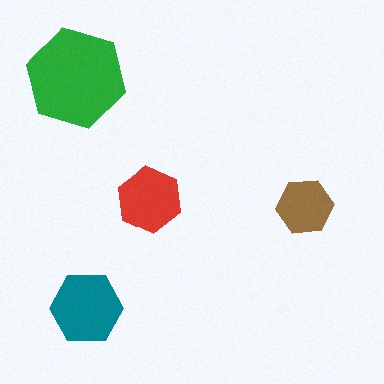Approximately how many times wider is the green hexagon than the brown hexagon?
About 2 times wider.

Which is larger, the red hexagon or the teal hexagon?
The teal one.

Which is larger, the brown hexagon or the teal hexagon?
The teal one.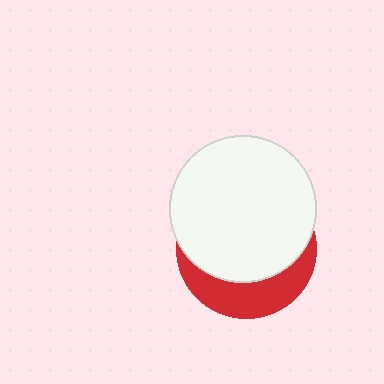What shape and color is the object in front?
The object in front is a white circle.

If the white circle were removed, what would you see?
You would see the complete red circle.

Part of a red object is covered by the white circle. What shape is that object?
It is a circle.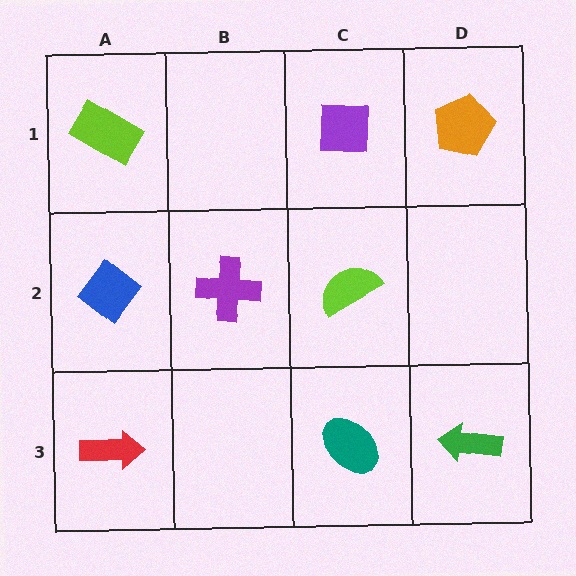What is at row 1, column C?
A purple square.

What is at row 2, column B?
A purple cross.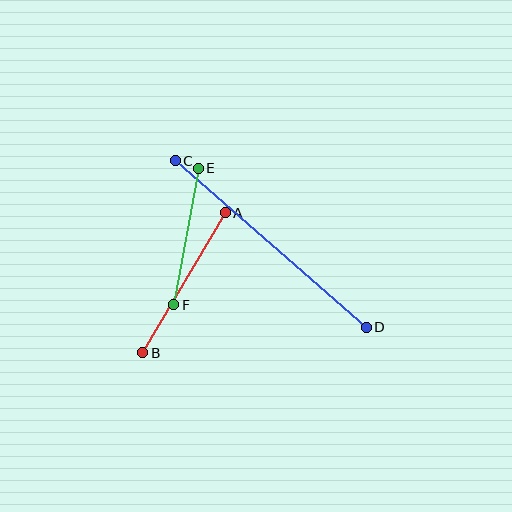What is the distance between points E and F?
The distance is approximately 139 pixels.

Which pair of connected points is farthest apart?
Points C and D are farthest apart.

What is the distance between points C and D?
The distance is approximately 253 pixels.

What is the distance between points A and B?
The distance is approximately 162 pixels.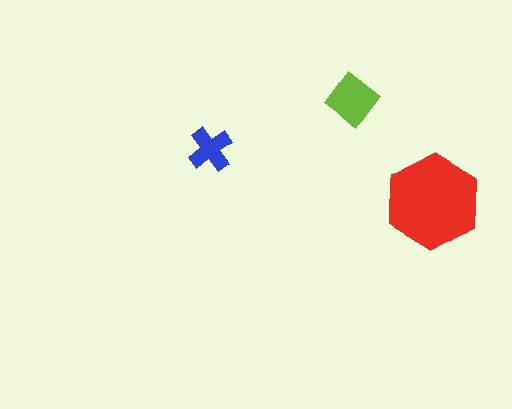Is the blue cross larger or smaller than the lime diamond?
Smaller.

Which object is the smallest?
The blue cross.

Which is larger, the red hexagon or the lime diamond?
The red hexagon.